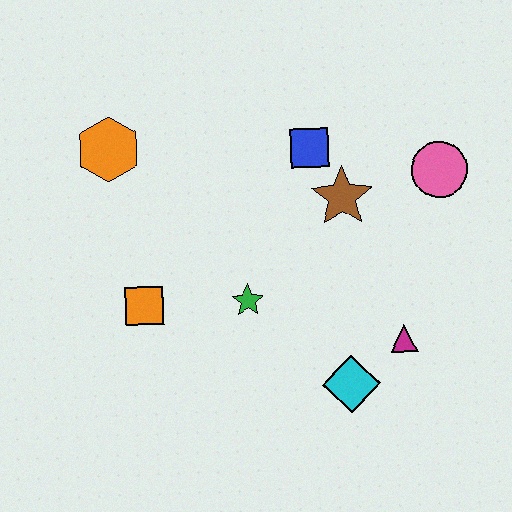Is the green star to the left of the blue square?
Yes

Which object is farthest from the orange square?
The pink circle is farthest from the orange square.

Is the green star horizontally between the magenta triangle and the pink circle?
No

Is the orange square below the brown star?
Yes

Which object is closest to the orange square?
The green star is closest to the orange square.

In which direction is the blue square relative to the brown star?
The blue square is above the brown star.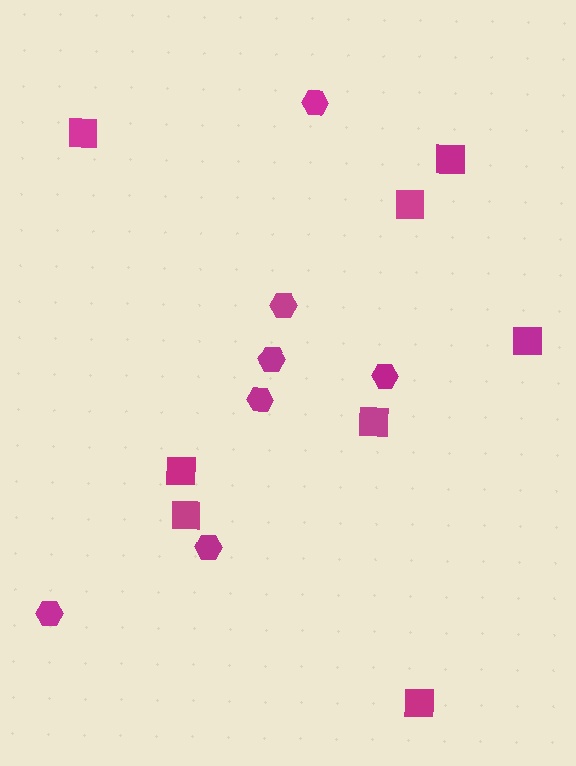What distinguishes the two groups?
There are 2 groups: one group of hexagons (7) and one group of squares (8).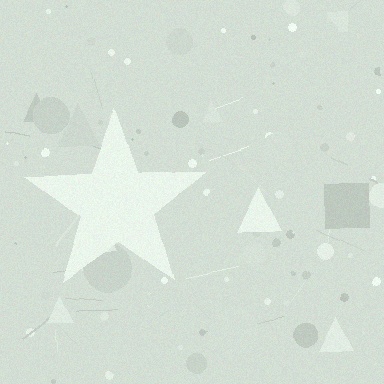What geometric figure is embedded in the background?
A star is embedded in the background.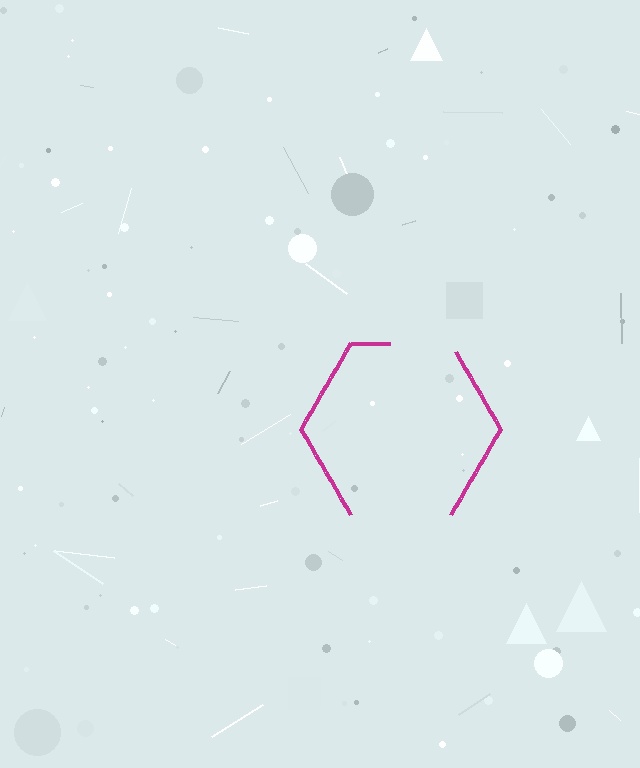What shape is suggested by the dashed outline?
The dashed outline suggests a hexagon.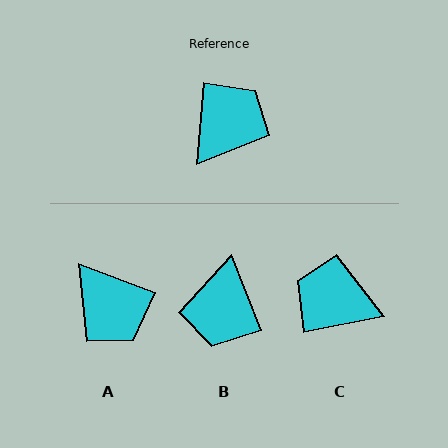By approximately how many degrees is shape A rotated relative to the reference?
Approximately 106 degrees clockwise.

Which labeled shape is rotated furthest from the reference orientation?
B, about 154 degrees away.